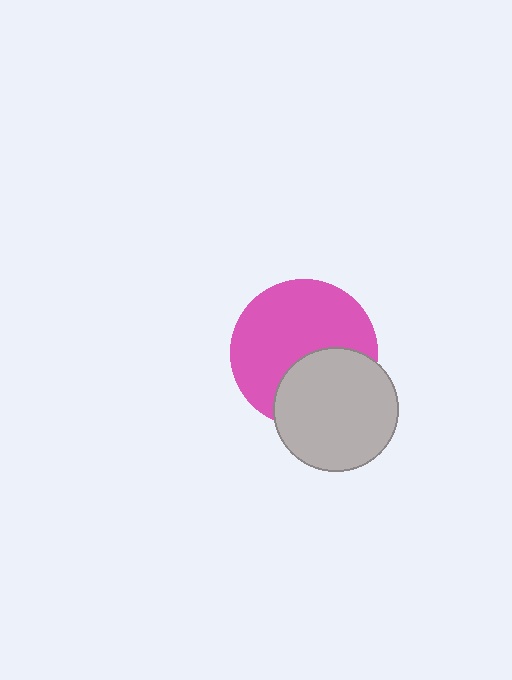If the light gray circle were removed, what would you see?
You would see the complete pink circle.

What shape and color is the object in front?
The object in front is a light gray circle.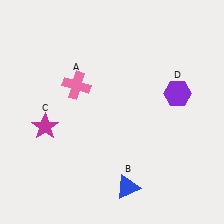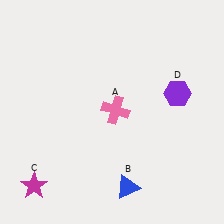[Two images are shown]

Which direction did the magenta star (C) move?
The magenta star (C) moved down.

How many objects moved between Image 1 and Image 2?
2 objects moved between the two images.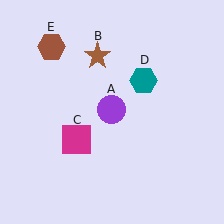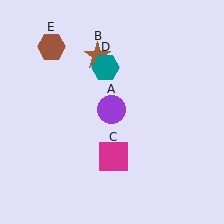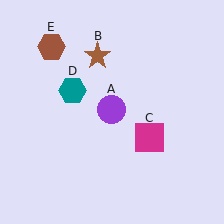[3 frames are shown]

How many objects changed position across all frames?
2 objects changed position: magenta square (object C), teal hexagon (object D).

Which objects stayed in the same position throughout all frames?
Purple circle (object A) and brown star (object B) and brown hexagon (object E) remained stationary.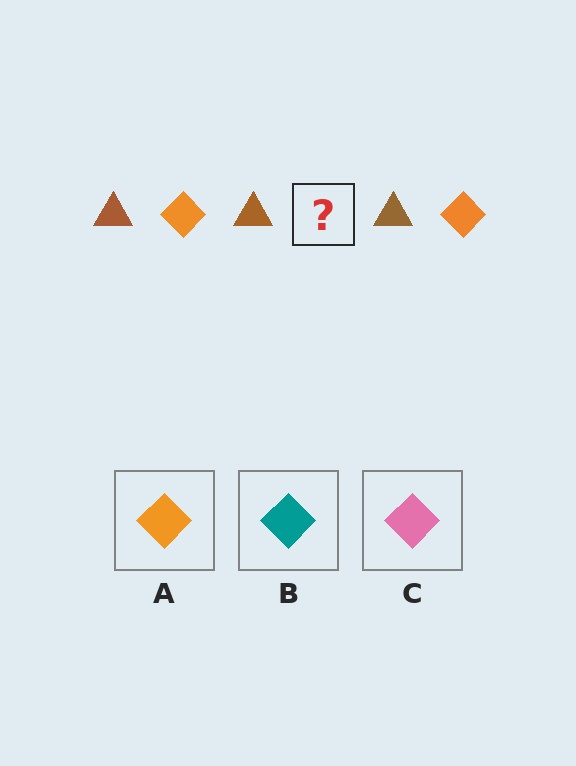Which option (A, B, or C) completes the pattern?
A.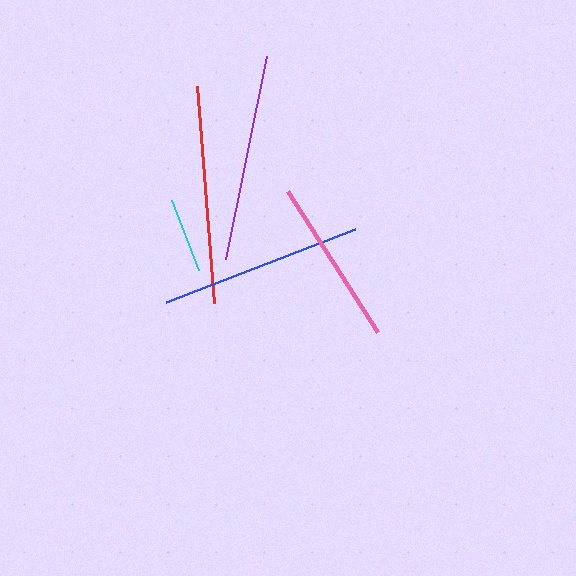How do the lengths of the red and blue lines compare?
The red and blue lines are approximately the same length.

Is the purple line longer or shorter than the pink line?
The purple line is longer than the pink line.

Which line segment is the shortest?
The cyan line is the shortest at approximately 75 pixels.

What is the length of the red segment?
The red segment is approximately 217 pixels long.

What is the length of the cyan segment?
The cyan segment is approximately 75 pixels long.